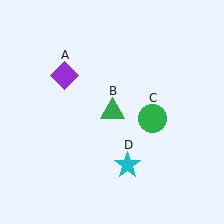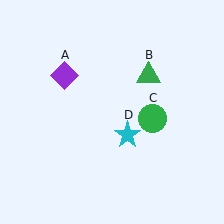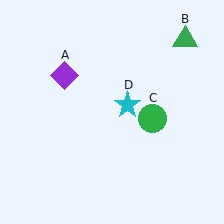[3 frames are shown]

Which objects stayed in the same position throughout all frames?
Purple diamond (object A) and green circle (object C) remained stationary.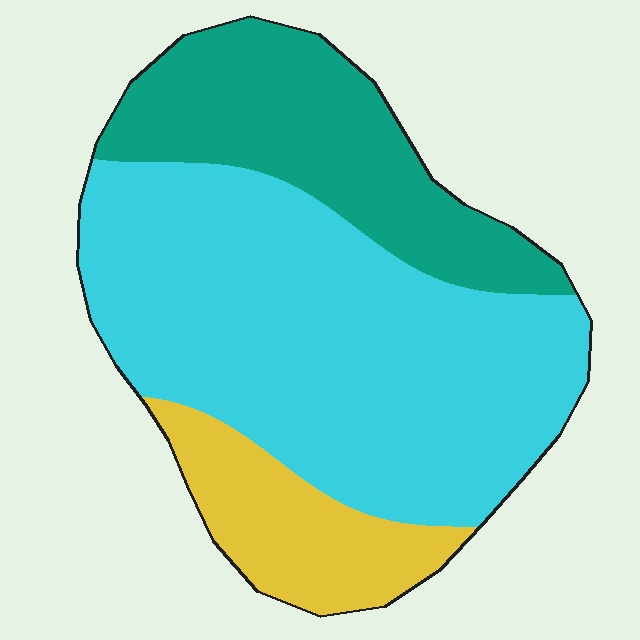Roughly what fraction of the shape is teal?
Teal covers 26% of the shape.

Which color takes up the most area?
Cyan, at roughly 60%.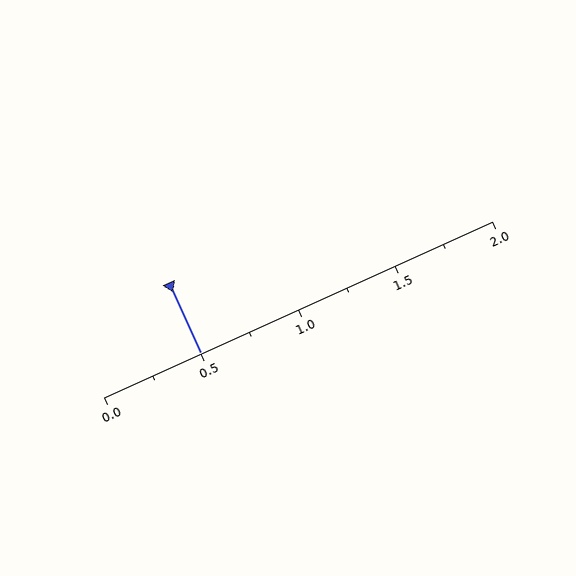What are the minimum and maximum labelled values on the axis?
The axis runs from 0.0 to 2.0.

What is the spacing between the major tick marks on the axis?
The major ticks are spaced 0.5 apart.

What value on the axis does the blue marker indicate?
The marker indicates approximately 0.5.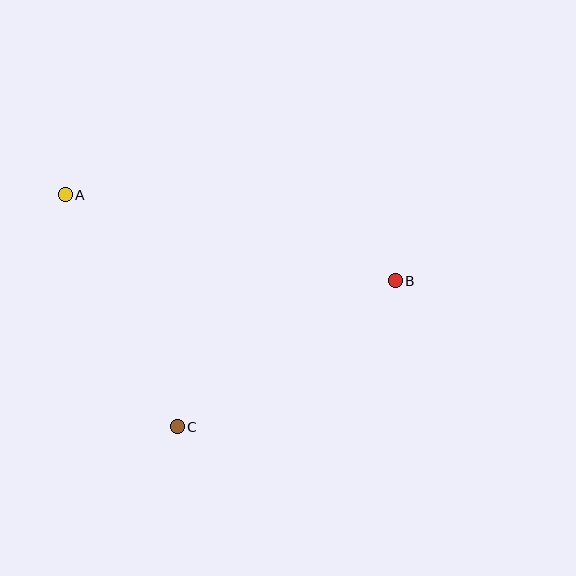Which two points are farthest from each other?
Points A and B are farthest from each other.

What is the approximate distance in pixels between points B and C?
The distance between B and C is approximately 262 pixels.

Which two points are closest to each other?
Points A and C are closest to each other.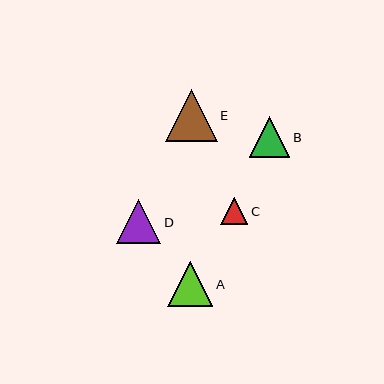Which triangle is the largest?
Triangle E is the largest with a size of approximately 52 pixels.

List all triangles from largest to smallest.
From largest to smallest: E, A, D, B, C.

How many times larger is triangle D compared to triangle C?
Triangle D is approximately 1.6 times the size of triangle C.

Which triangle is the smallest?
Triangle C is the smallest with a size of approximately 27 pixels.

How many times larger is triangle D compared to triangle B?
Triangle D is approximately 1.1 times the size of triangle B.